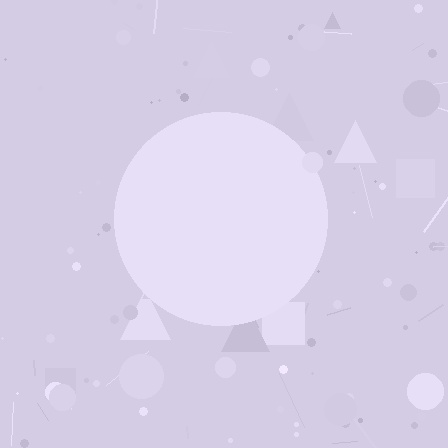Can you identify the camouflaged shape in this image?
The camouflaged shape is a circle.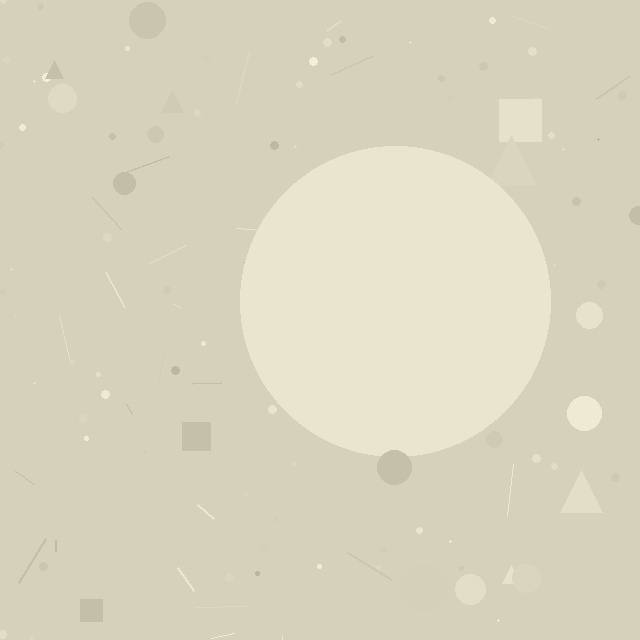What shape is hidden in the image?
A circle is hidden in the image.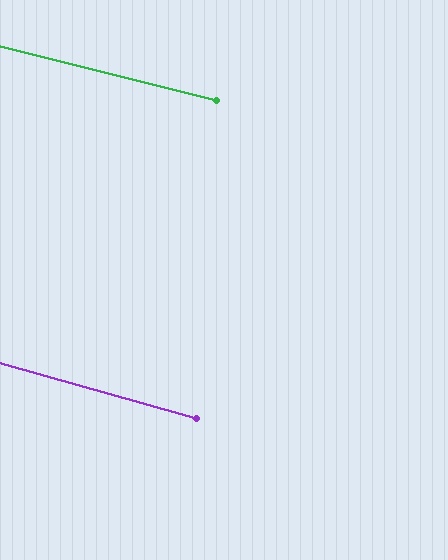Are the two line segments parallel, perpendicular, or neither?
Parallel — their directions differ by only 1.5°.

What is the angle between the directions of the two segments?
Approximately 1 degree.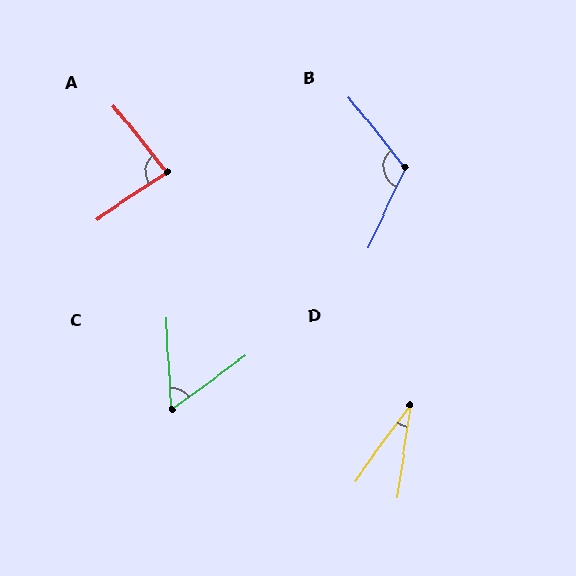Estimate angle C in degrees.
Approximately 57 degrees.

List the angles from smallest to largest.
D (28°), C (57°), A (85°), B (117°).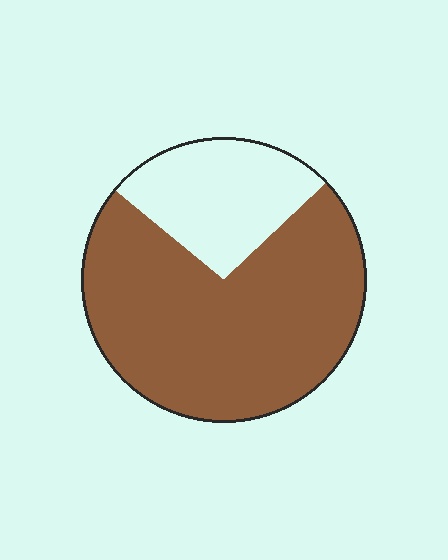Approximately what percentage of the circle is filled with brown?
Approximately 75%.